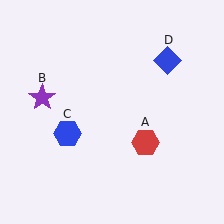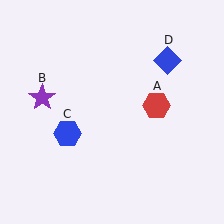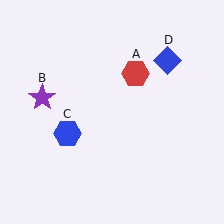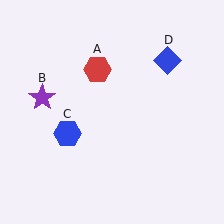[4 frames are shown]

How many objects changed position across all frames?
1 object changed position: red hexagon (object A).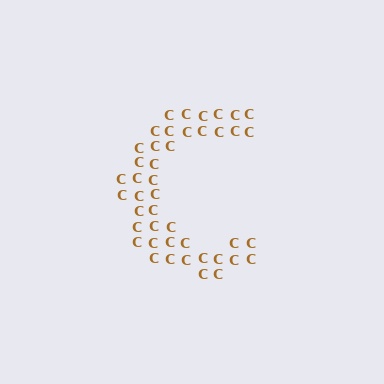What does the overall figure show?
The overall figure shows the letter C.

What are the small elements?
The small elements are letter C's.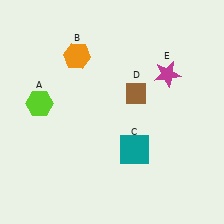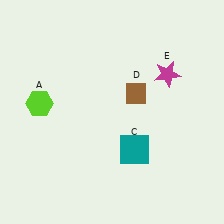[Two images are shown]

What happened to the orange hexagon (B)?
The orange hexagon (B) was removed in Image 2. It was in the top-left area of Image 1.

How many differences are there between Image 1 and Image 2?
There is 1 difference between the two images.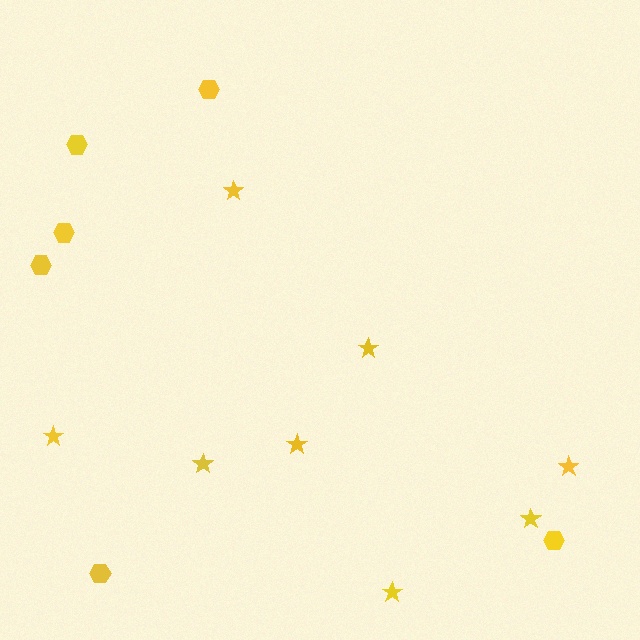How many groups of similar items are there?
There are 2 groups: one group of hexagons (6) and one group of stars (8).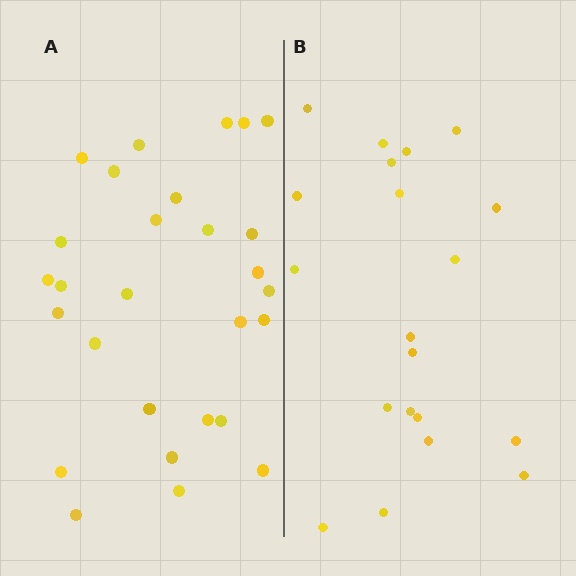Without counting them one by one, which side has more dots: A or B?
Region A (the left region) has more dots.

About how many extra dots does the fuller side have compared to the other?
Region A has roughly 8 or so more dots than region B.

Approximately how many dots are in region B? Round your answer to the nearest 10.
About 20 dots.